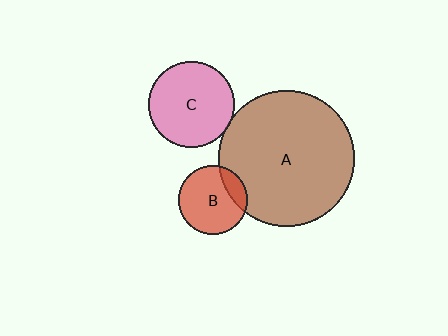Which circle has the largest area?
Circle A (brown).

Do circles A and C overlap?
Yes.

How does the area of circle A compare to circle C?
Approximately 2.5 times.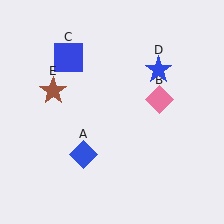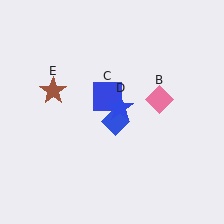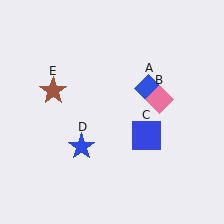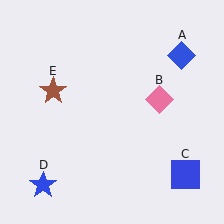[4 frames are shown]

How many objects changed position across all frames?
3 objects changed position: blue diamond (object A), blue square (object C), blue star (object D).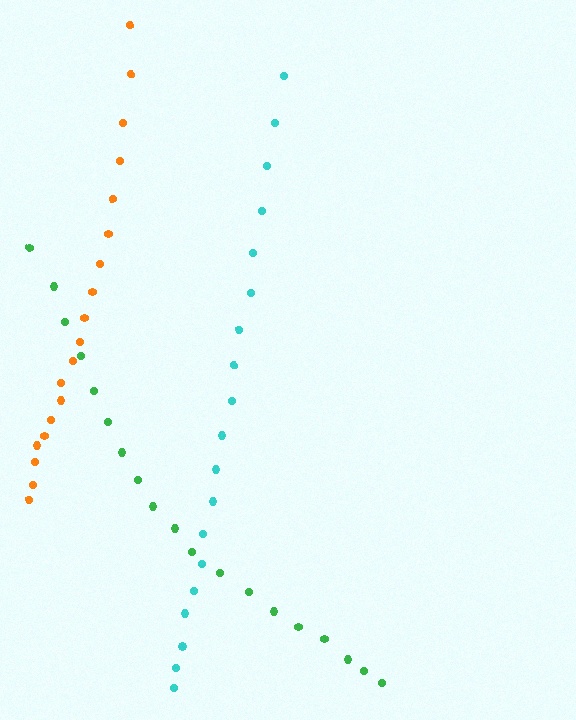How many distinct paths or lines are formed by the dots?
There are 3 distinct paths.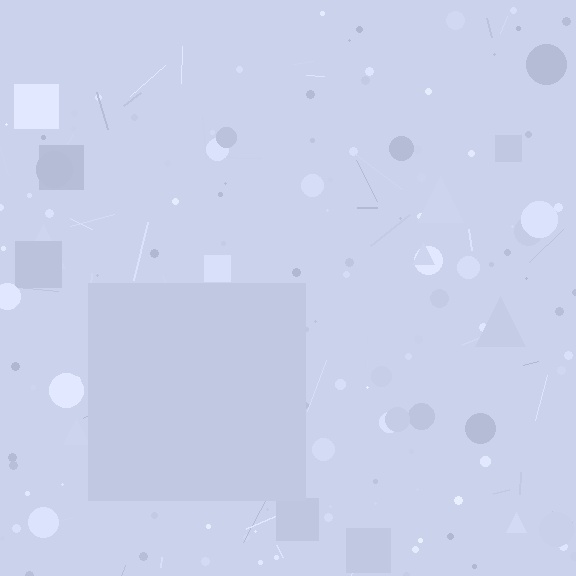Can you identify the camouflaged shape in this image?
The camouflaged shape is a square.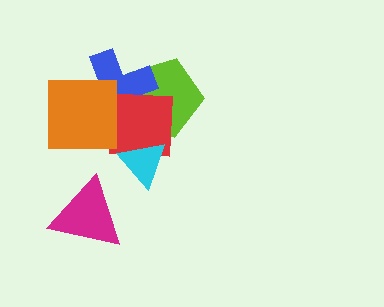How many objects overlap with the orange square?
2 objects overlap with the orange square.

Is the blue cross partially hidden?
Yes, it is partially covered by another shape.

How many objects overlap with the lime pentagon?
2 objects overlap with the lime pentagon.